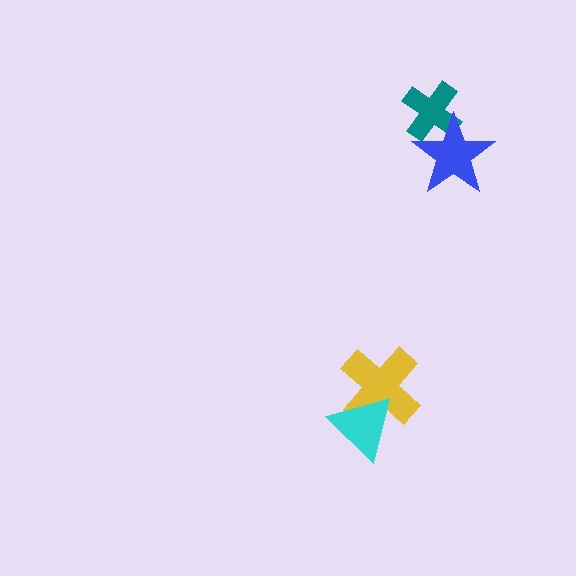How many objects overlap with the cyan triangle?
1 object overlaps with the cyan triangle.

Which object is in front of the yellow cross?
The cyan triangle is in front of the yellow cross.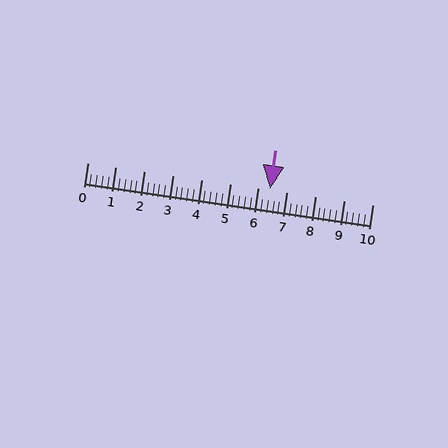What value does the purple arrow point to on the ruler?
The purple arrow points to approximately 6.4.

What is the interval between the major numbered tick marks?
The major tick marks are spaced 1 units apart.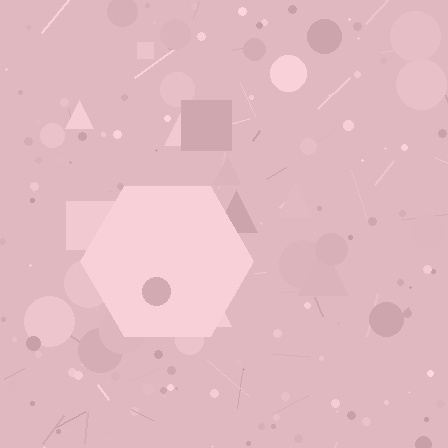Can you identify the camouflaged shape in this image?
The camouflaged shape is a hexagon.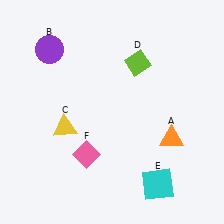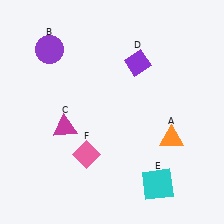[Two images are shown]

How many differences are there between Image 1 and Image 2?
There are 2 differences between the two images.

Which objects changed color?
C changed from yellow to magenta. D changed from lime to purple.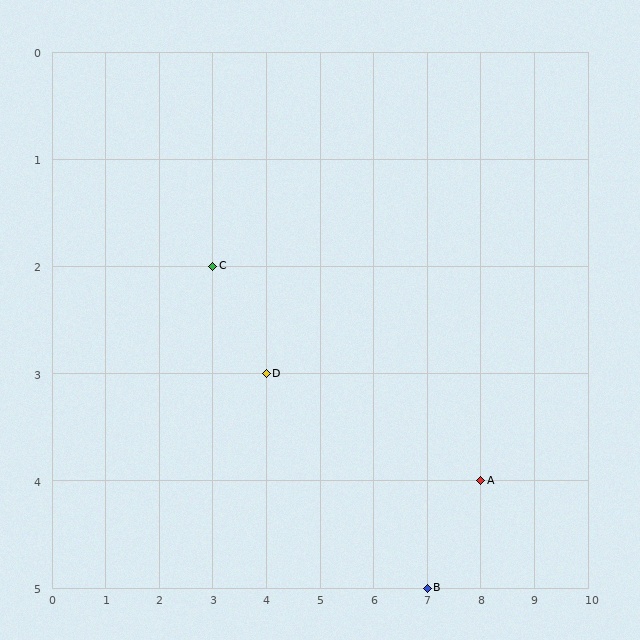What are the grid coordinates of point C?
Point C is at grid coordinates (3, 2).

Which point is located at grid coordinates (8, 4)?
Point A is at (8, 4).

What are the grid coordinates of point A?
Point A is at grid coordinates (8, 4).